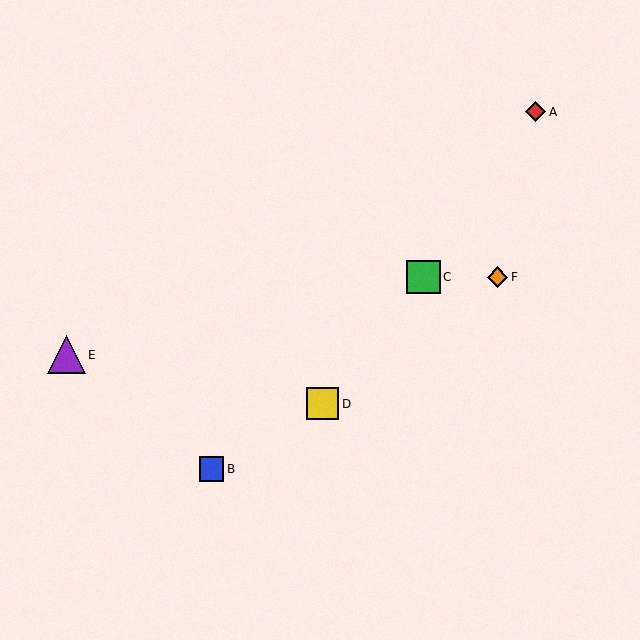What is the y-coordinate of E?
Object E is at y≈355.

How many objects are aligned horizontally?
2 objects (C, F) are aligned horizontally.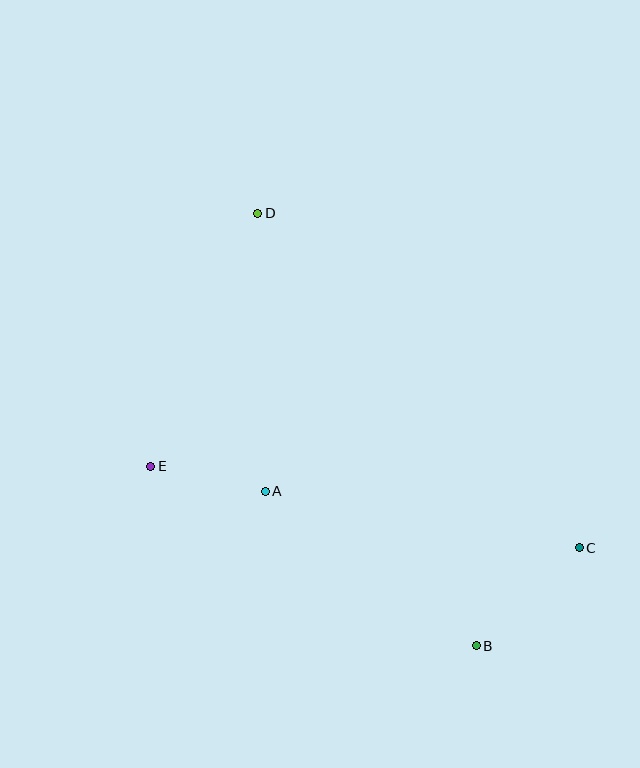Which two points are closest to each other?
Points A and E are closest to each other.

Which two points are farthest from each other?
Points B and D are farthest from each other.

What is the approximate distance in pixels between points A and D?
The distance between A and D is approximately 278 pixels.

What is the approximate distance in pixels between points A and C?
The distance between A and C is approximately 319 pixels.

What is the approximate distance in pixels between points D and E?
The distance between D and E is approximately 275 pixels.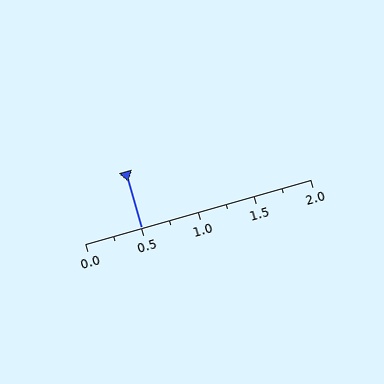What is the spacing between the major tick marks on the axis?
The major ticks are spaced 0.5 apart.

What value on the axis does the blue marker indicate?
The marker indicates approximately 0.5.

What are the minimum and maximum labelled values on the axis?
The axis runs from 0.0 to 2.0.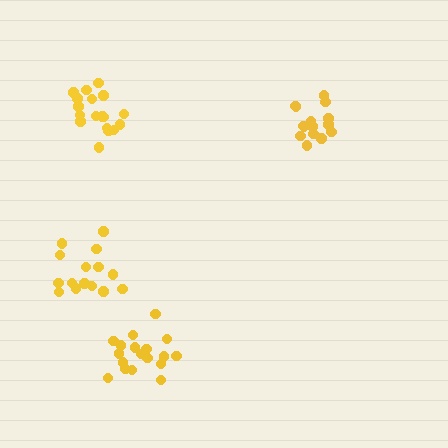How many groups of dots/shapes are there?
There are 4 groups.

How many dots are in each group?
Group 1: 15 dots, Group 2: 18 dots, Group 3: 19 dots, Group 4: 17 dots (69 total).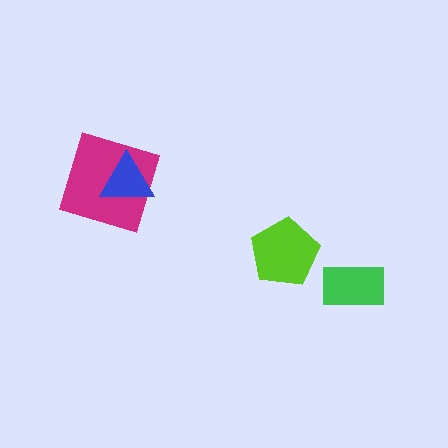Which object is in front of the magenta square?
The blue triangle is in front of the magenta square.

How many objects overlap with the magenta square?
1 object overlaps with the magenta square.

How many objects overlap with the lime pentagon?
0 objects overlap with the lime pentagon.